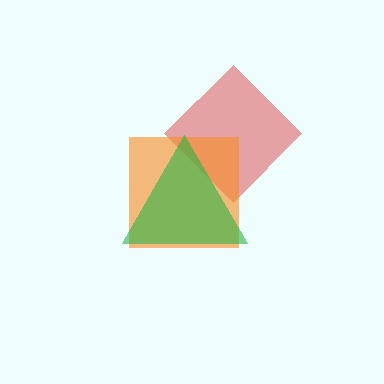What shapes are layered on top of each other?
The layered shapes are: a red diamond, an orange square, a green triangle.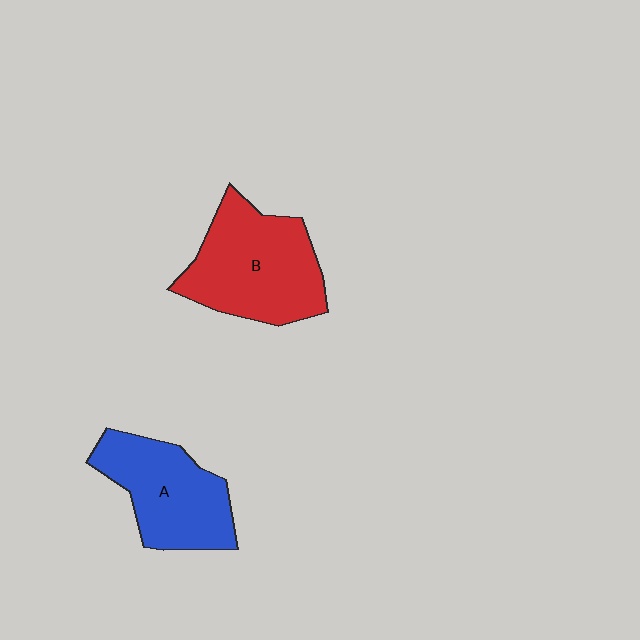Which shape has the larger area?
Shape B (red).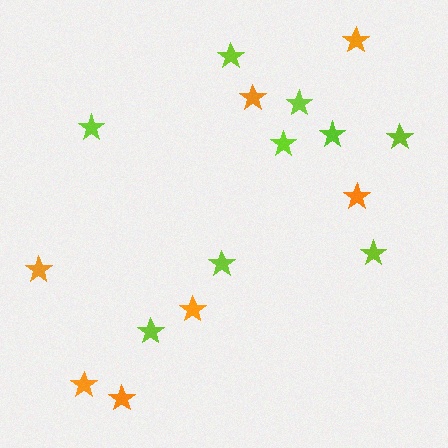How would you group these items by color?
There are 2 groups: one group of orange stars (7) and one group of lime stars (9).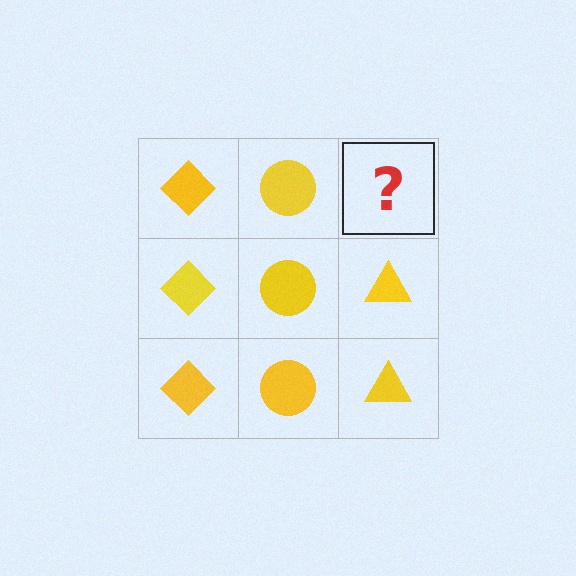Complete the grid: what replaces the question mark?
The question mark should be replaced with a yellow triangle.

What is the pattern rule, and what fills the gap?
The rule is that each column has a consistent shape. The gap should be filled with a yellow triangle.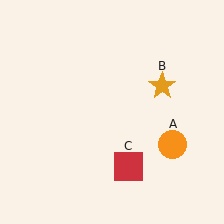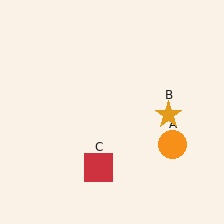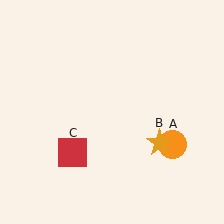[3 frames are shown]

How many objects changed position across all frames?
2 objects changed position: orange star (object B), red square (object C).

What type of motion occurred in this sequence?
The orange star (object B), red square (object C) rotated clockwise around the center of the scene.